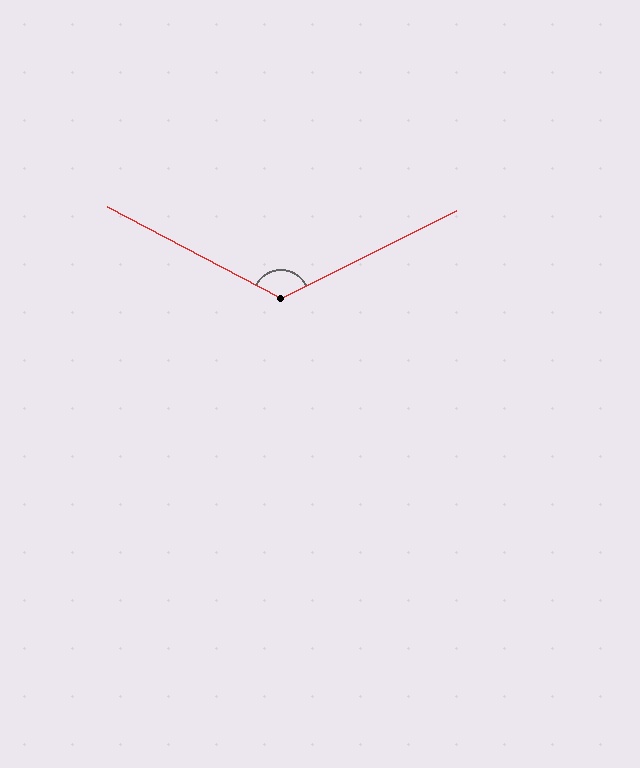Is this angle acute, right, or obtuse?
It is obtuse.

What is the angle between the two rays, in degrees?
Approximately 126 degrees.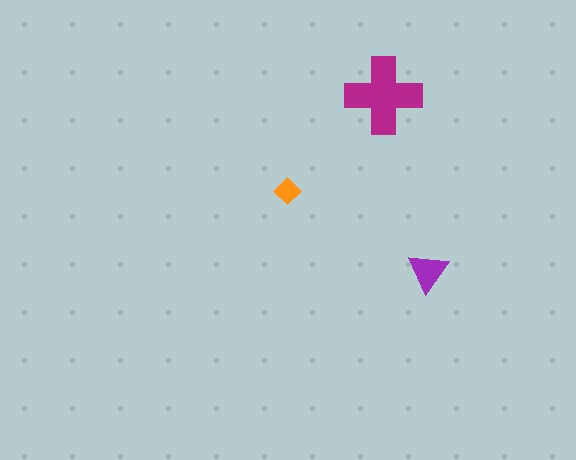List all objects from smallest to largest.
The orange diamond, the purple triangle, the magenta cross.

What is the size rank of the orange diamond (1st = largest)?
3rd.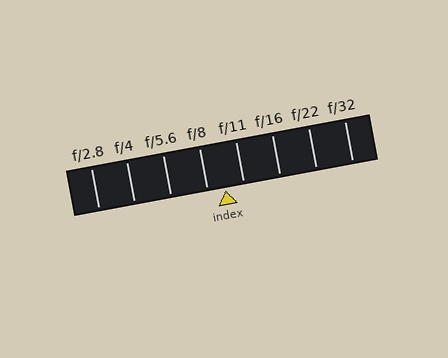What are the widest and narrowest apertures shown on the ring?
The widest aperture shown is f/2.8 and the narrowest is f/32.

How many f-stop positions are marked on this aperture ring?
There are 8 f-stop positions marked.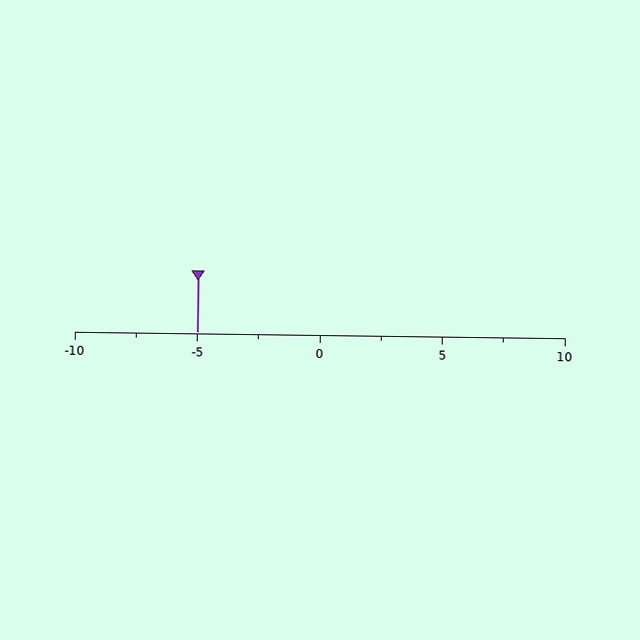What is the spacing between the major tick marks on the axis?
The major ticks are spaced 5 apart.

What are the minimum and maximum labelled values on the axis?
The axis runs from -10 to 10.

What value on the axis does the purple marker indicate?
The marker indicates approximately -5.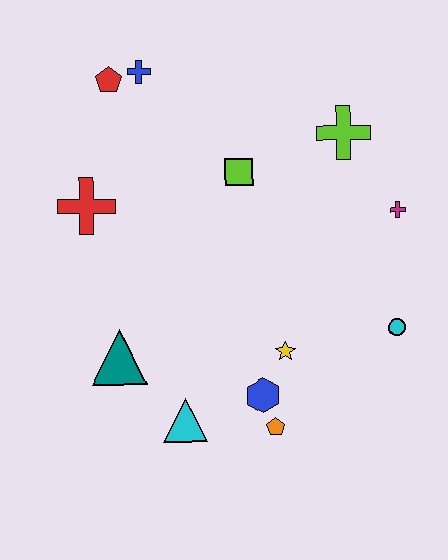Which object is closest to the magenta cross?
The lime cross is closest to the magenta cross.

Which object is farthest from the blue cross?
The orange pentagon is farthest from the blue cross.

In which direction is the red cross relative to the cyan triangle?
The red cross is above the cyan triangle.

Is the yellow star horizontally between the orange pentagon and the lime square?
No